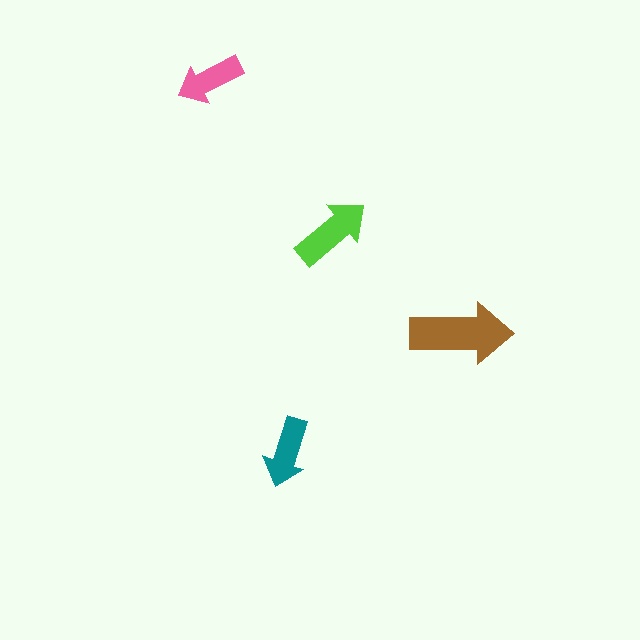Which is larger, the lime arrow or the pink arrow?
The lime one.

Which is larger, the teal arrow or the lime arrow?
The lime one.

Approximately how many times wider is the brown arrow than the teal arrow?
About 1.5 times wider.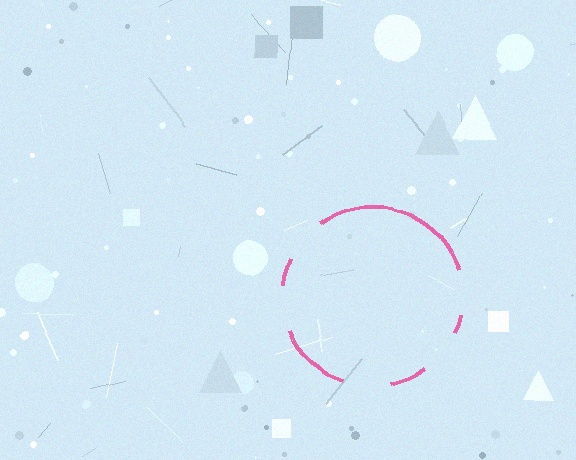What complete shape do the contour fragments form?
The contour fragments form a circle.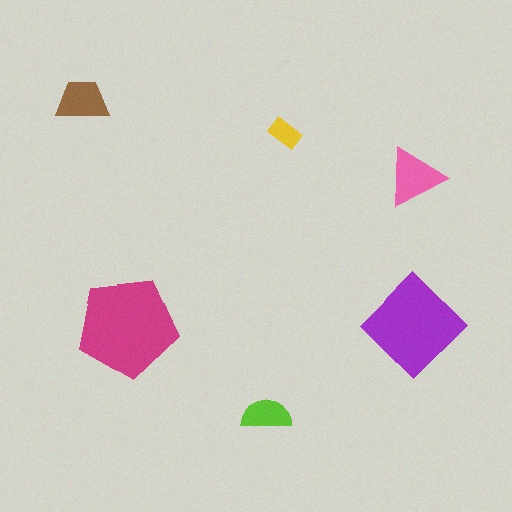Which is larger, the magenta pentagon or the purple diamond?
The magenta pentagon.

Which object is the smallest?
The yellow rectangle.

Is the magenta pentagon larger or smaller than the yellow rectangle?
Larger.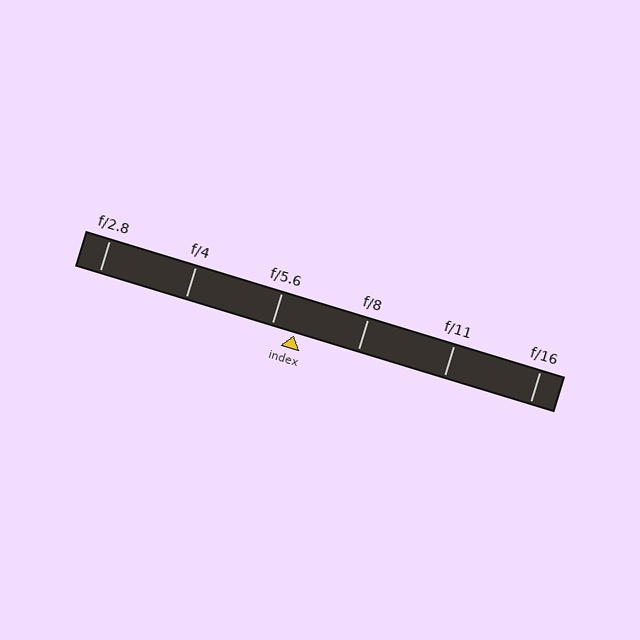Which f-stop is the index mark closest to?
The index mark is closest to f/5.6.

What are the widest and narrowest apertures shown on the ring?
The widest aperture shown is f/2.8 and the narrowest is f/16.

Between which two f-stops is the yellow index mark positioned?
The index mark is between f/5.6 and f/8.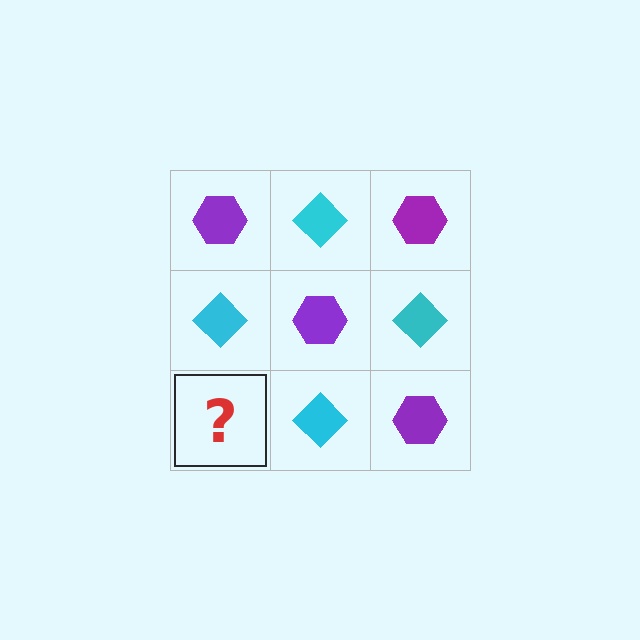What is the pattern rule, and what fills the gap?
The rule is that it alternates purple hexagon and cyan diamond in a checkerboard pattern. The gap should be filled with a purple hexagon.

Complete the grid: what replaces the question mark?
The question mark should be replaced with a purple hexagon.